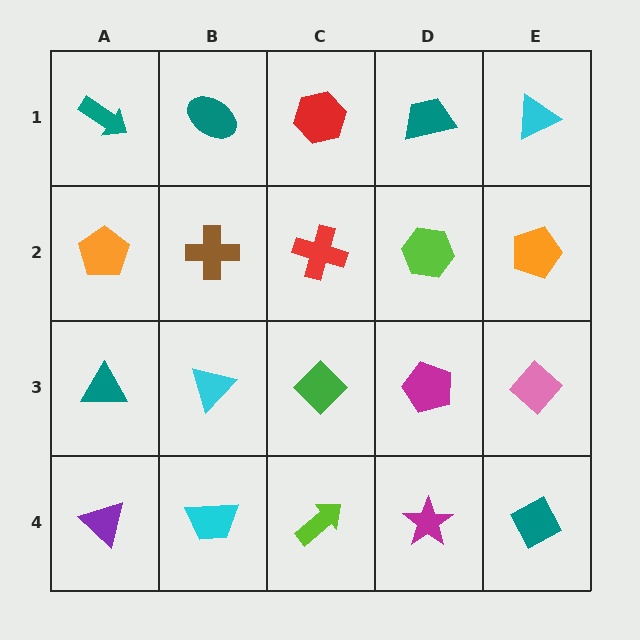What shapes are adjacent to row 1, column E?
An orange pentagon (row 2, column E), a teal trapezoid (row 1, column D).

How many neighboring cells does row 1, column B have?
3.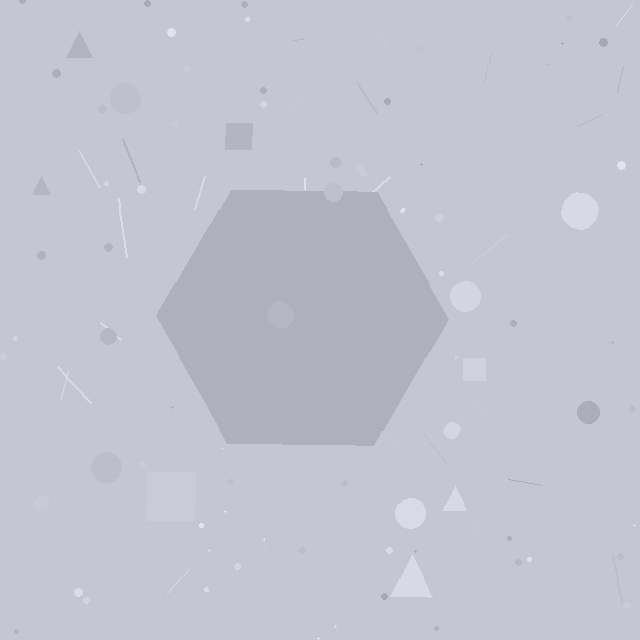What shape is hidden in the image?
A hexagon is hidden in the image.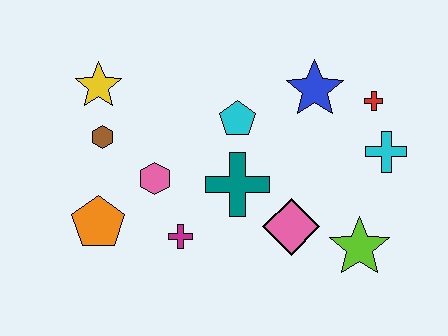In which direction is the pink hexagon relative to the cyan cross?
The pink hexagon is to the left of the cyan cross.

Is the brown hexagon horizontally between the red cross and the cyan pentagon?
No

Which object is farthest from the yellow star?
The lime star is farthest from the yellow star.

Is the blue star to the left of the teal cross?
No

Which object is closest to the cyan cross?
The red cross is closest to the cyan cross.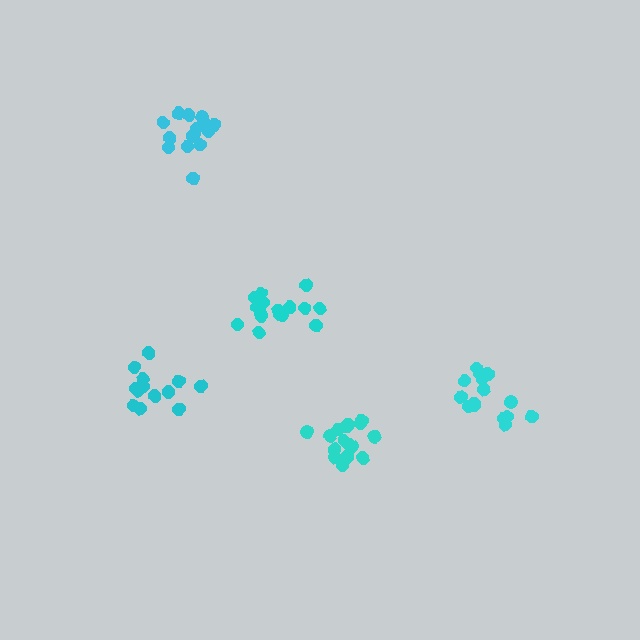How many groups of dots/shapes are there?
There are 5 groups.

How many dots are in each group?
Group 1: 17 dots, Group 2: 13 dots, Group 3: 18 dots, Group 4: 15 dots, Group 5: 15 dots (78 total).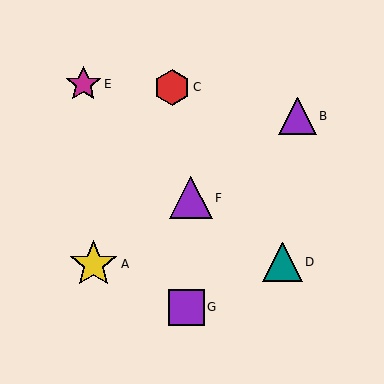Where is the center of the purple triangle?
The center of the purple triangle is at (297, 116).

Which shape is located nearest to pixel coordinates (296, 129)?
The purple triangle (labeled B) at (297, 116) is nearest to that location.